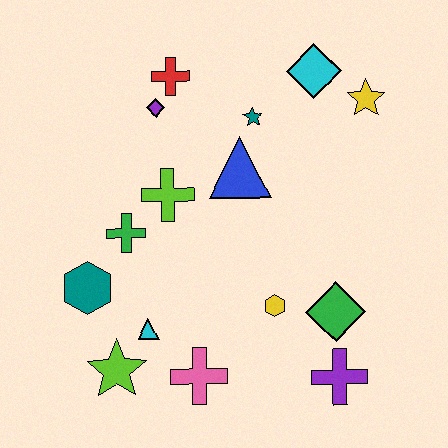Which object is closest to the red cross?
The purple diamond is closest to the red cross.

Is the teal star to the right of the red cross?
Yes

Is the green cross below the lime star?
No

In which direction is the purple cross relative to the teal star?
The purple cross is below the teal star.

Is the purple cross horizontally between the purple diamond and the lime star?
No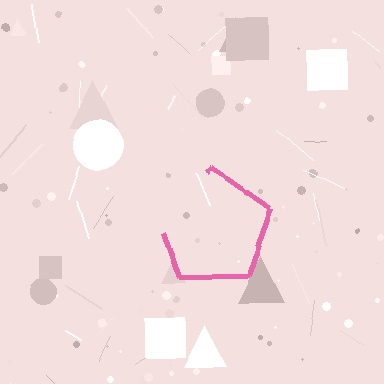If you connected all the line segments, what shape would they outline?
They would outline a pentagon.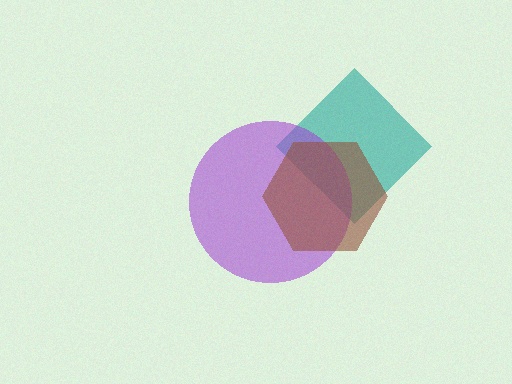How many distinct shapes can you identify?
There are 3 distinct shapes: a teal diamond, a purple circle, a brown hexagon.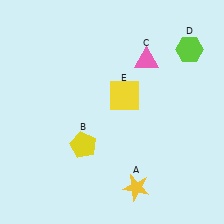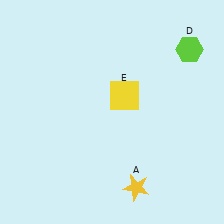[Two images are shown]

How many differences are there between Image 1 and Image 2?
There are 2 differences between the two images.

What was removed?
The yellow pentagon (B), the pink triangle (C) were removed in Image 2.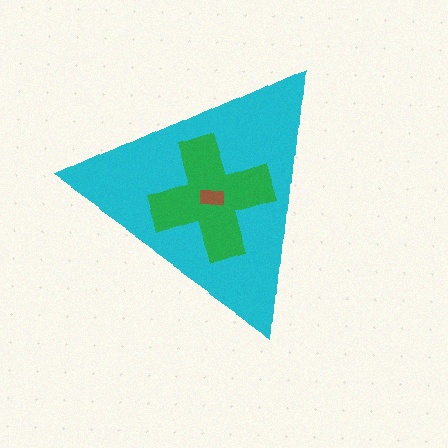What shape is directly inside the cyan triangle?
The green cross.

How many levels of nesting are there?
3.